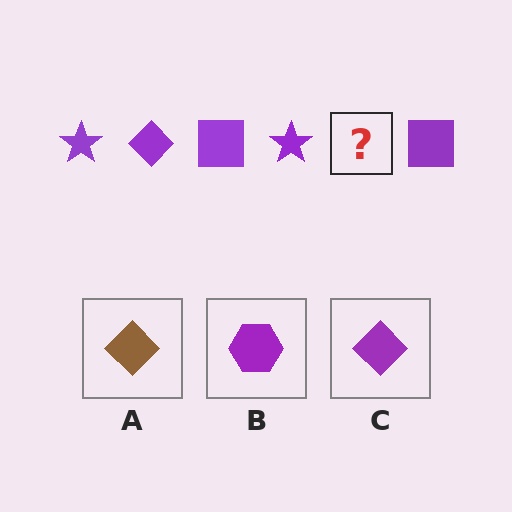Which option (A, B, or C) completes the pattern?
C.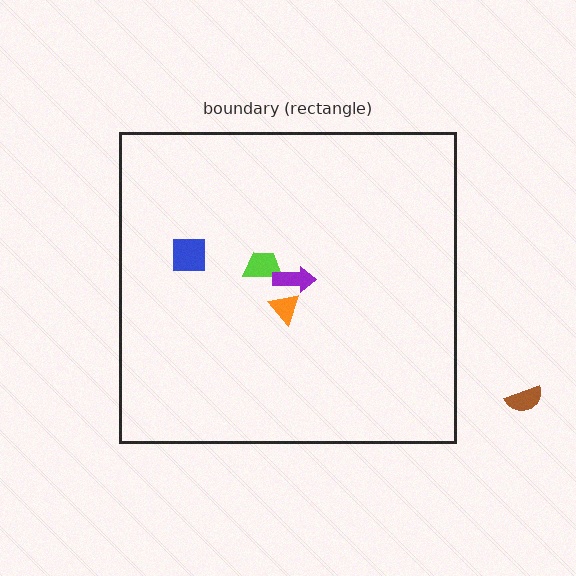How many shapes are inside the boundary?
4 inside, 1 outside.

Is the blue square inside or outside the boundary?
Inside.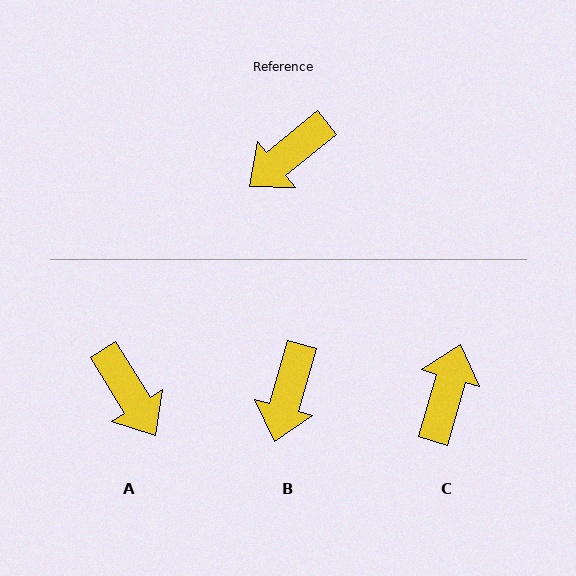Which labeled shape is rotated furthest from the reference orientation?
C, about 146 degrees away.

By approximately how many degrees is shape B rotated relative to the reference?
Approximately 35 degrees counter-clockwise.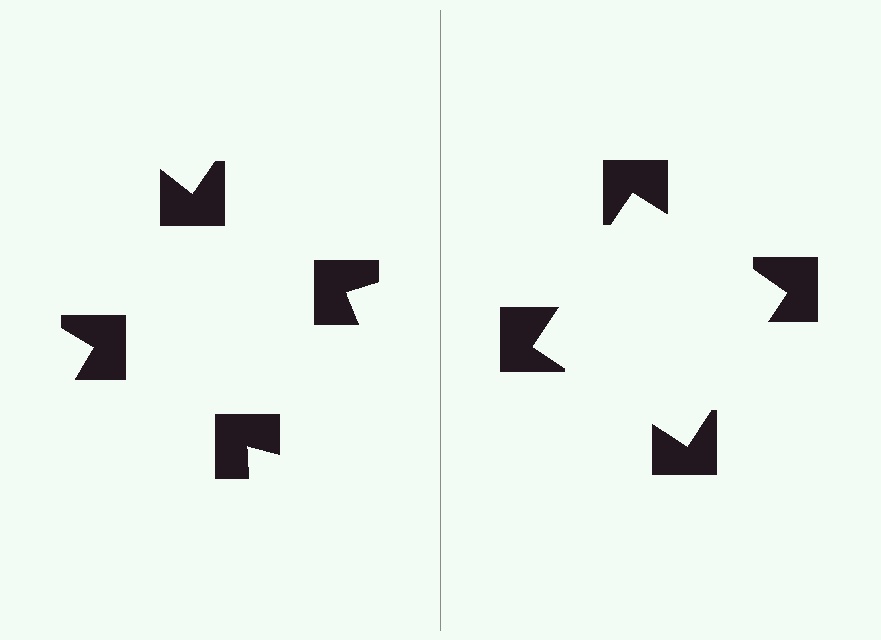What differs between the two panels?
The notched squares are positioned identically on both sides; only the wedge orientations differ. On the right they align to a square; on the left they are misaligned.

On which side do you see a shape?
An illusory square appears on the right side. On the left side the wedge cuts are rotated, so no coherent shape forms.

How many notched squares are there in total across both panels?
8 — 4 on each side.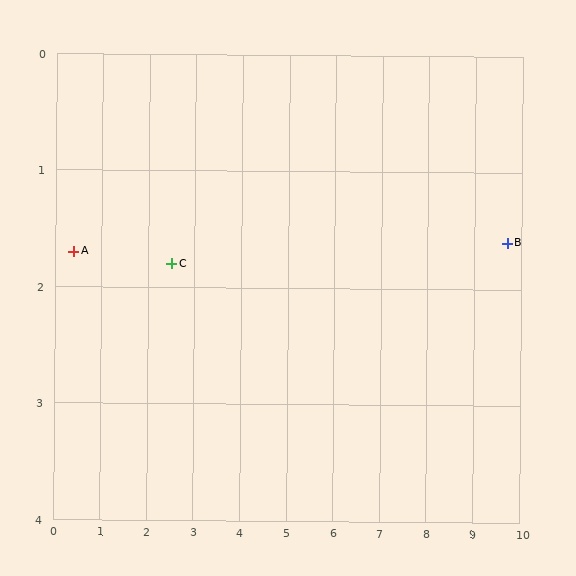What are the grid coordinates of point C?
Point C is at approximately (2.5, 1.8).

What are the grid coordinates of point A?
Point A is at approximately (0.4, 1.7).